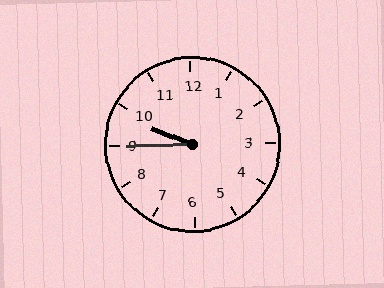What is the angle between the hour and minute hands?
Approximately 22 degrees.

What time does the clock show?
9:45.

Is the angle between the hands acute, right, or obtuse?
It is acute.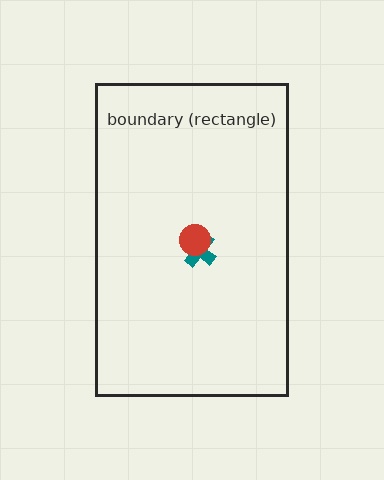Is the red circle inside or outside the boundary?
Inside.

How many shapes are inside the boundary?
2 inside, 0 outside.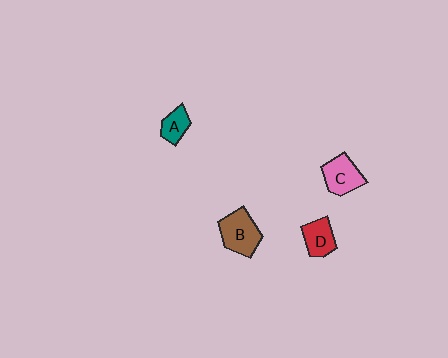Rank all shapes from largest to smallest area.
From largest to smallest: B (brown), C (pink), D (red), A (teal).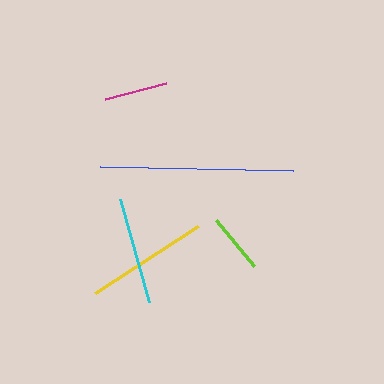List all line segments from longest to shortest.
From longest to shortest: blue, yellow, cyan, magenta, lime.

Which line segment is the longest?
The blue line is the longest at approximately 193 pixels.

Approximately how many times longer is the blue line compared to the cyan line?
The blue line is approximately 1.8 times the length of the cyan line.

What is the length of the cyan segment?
The cyan segment is approximately 108 pixels long.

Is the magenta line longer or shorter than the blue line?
The blue line is longer than the magenta line.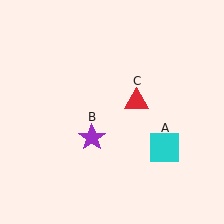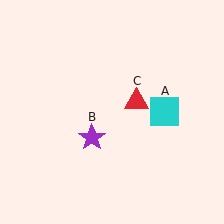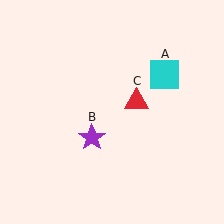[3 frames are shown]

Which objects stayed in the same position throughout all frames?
Purple star (object B) and red triangle (object C) remained stationary.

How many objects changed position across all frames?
1 object changed position: cyan square (object A).